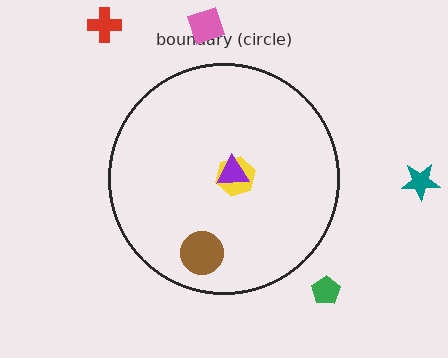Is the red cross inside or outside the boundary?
Outside.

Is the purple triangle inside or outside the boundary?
Inside.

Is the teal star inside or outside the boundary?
Outside.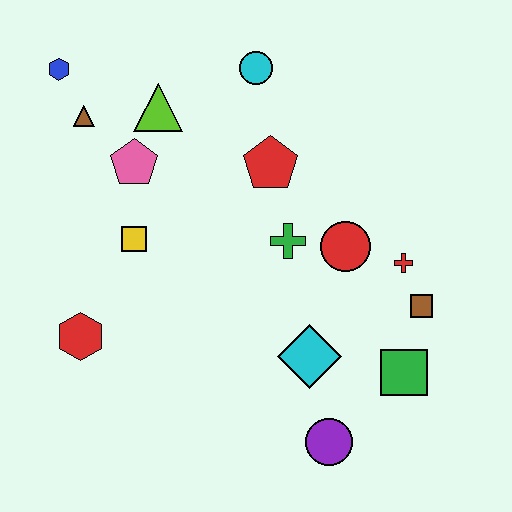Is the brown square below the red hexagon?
No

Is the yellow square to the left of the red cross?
Yes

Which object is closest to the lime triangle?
The pink pentagon is closest to the lime triangle.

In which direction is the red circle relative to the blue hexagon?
The red circle is to the right of the blue hexagon.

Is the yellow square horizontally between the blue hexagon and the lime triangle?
Yes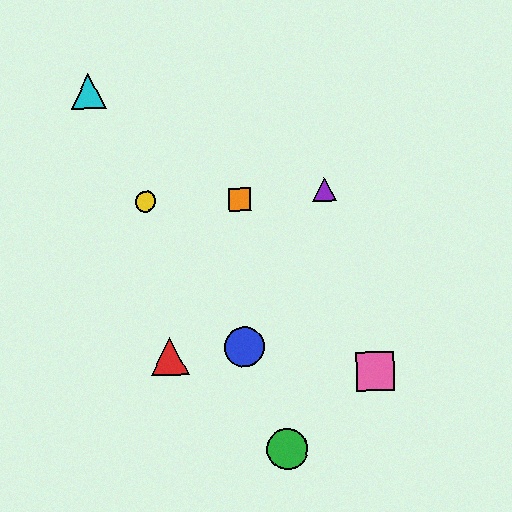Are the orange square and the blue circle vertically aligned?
Yes, both are at x≈240.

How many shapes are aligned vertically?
2 shapes (the blue circle, the orange square) are aligned vertically.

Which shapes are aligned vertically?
The blue circle, the orange square are aligned vertically.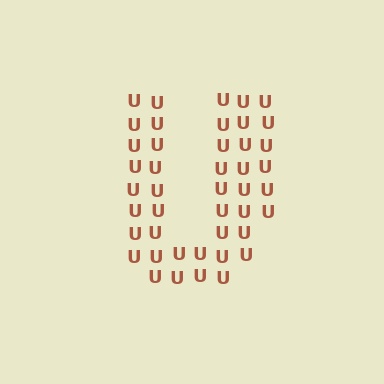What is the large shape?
The large shape is the letter U.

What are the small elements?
The small elements are letter U's.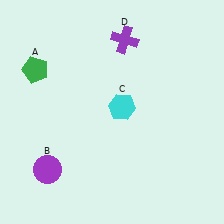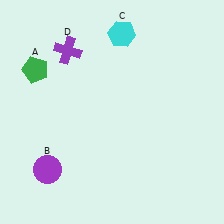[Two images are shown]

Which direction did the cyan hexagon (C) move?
The cyan hexagon (C) moved up.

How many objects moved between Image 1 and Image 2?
2 objects moved between the two images.